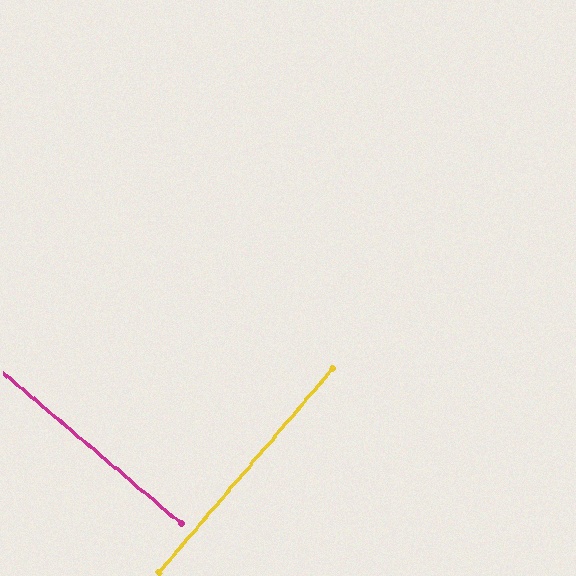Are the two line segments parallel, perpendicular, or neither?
Perpendicular — they meet at approximately 90°.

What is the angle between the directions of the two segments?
Approximately 90 degrees.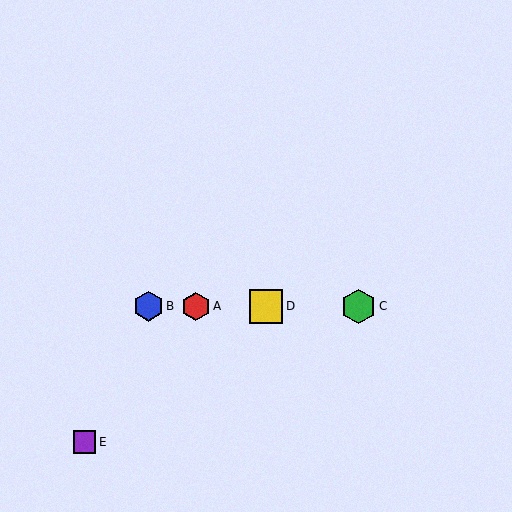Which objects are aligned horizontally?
Objects A, B, C, D are aligned horizontally.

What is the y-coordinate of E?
Object E is at y≈442.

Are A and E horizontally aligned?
No, A is at y≈306 and E is at y≈442.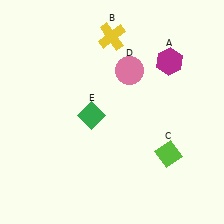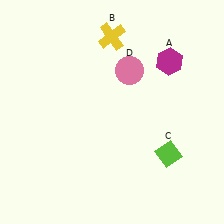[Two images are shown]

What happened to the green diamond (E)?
The green diamond (E) was removed in Image 2. It was in the bottom-left area of Image 1.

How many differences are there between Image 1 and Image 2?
There is 1 difference between the two images.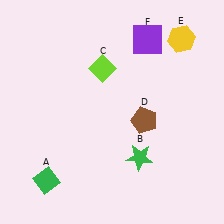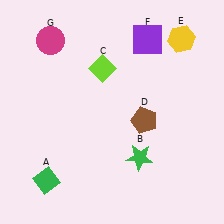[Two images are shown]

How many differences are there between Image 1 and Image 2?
There is 1 difference between the two images.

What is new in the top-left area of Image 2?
A magenta circle (G) was added in the top-left area of Image 2.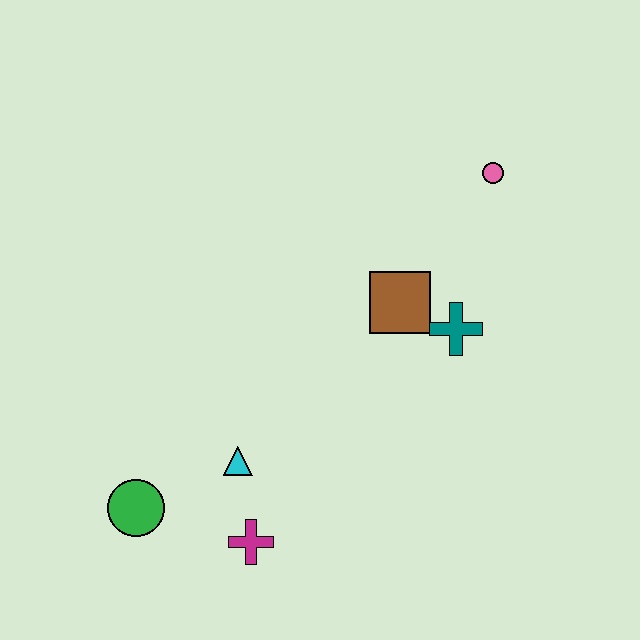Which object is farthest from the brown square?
The green circle is farthest from the brown square.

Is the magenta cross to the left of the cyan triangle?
No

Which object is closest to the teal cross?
The brown square is closest to the teal cross.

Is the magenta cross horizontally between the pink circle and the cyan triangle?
Yes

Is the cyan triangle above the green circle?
Yes